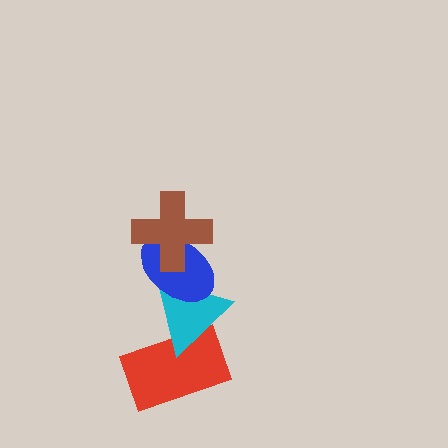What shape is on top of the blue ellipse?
The brown cross is on top of the blue ellipse.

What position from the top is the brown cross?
The brown cross is 1st from the top.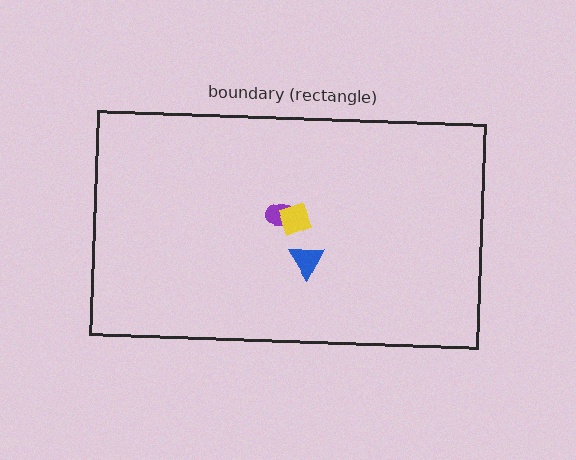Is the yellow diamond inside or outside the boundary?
Inside.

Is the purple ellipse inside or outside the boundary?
Inside.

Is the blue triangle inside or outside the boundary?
Inside.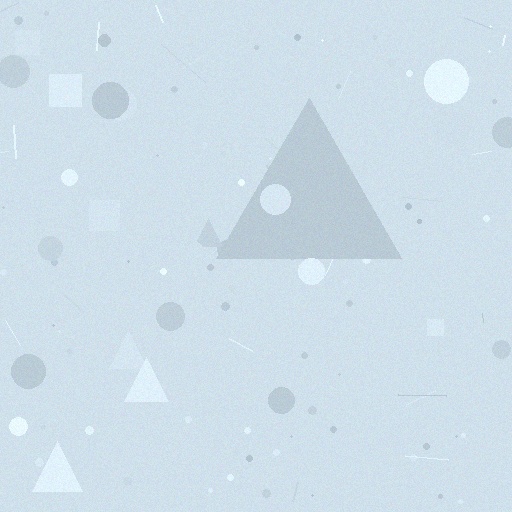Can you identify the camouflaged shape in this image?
The camouflaged shape is a triangle.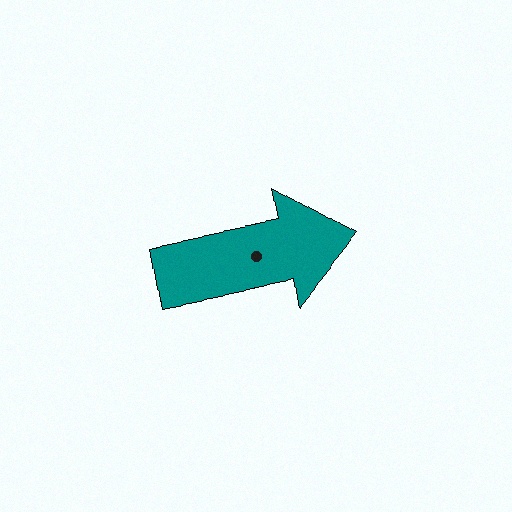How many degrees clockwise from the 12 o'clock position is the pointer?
Approximately 79 degrees.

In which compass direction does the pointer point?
East.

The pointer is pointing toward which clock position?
Roughly 3 o'clock.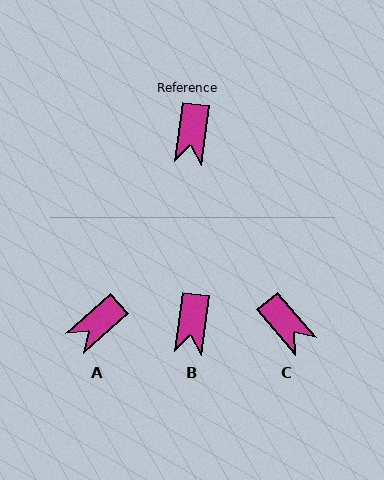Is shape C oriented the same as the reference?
No, it is off by about 48 degrees.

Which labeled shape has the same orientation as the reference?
B.